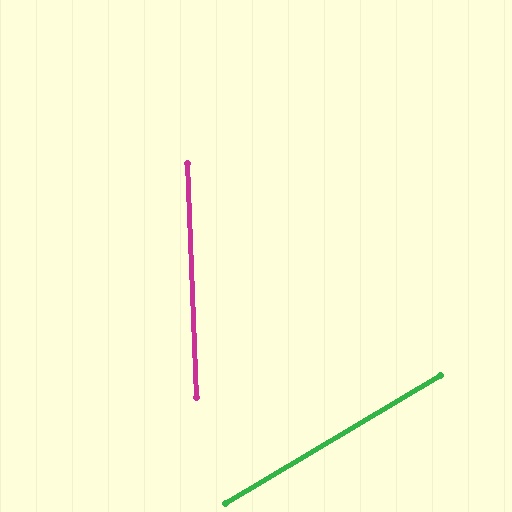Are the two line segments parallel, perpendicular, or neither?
Neither parallel nor perpendicular — they differ by about 61°.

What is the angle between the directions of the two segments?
Approximately 61 degrees.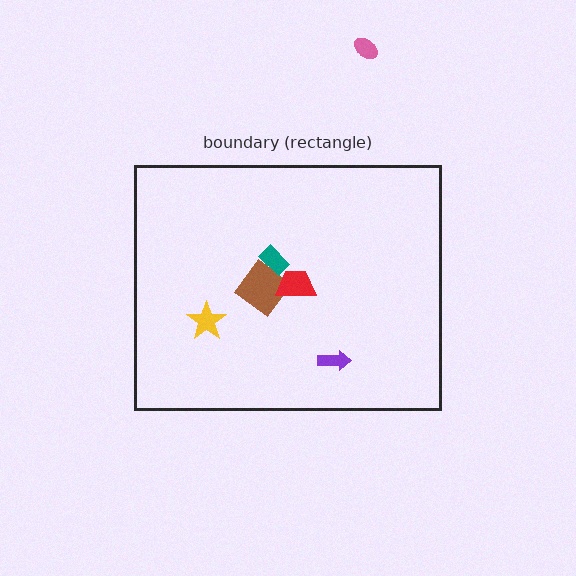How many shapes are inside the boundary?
5 inside, 1 outside.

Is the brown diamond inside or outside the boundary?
Inside.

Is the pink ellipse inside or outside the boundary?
Outside.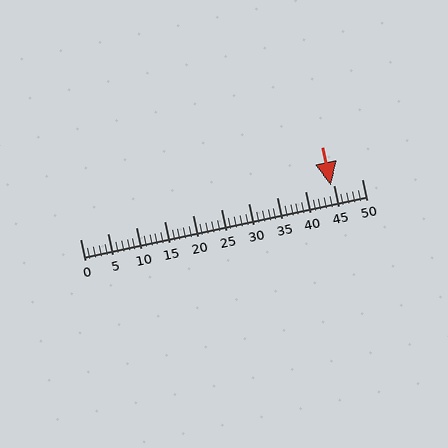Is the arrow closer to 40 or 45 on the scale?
The arrow is closer to 45.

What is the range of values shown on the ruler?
The ruler shows values from 0 to 50.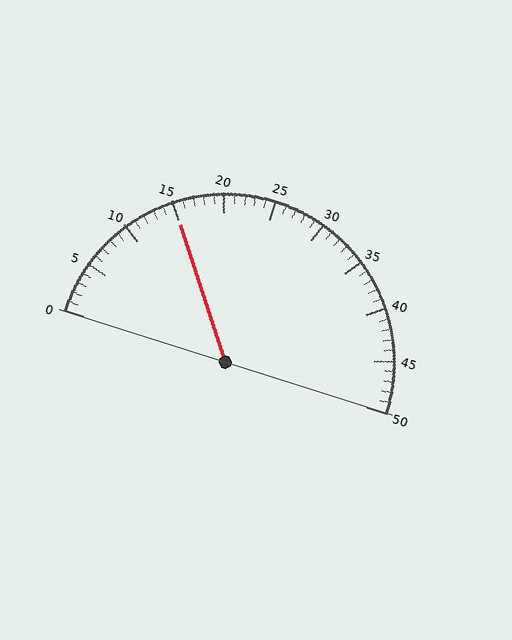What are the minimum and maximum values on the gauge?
The gauge ranges from 0 to 50.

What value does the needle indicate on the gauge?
The needle indicates approximately 15.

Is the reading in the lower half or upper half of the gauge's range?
The reading is in the lower half of the range (0 to 50).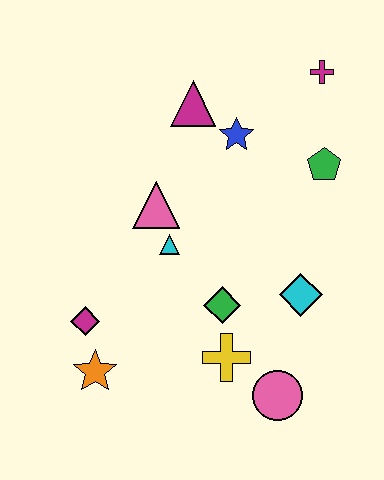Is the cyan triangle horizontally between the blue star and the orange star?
Yes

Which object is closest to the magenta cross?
The green pentagon is closest to the magenta cross.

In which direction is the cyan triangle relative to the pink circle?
The cyan triangle is above the pink circle.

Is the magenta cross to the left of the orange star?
No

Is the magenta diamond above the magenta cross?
No